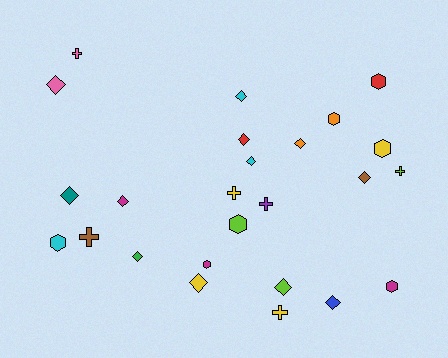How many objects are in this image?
There are 25 objects.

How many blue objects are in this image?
There is 1 blue object.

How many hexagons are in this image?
There are 7 hexagons.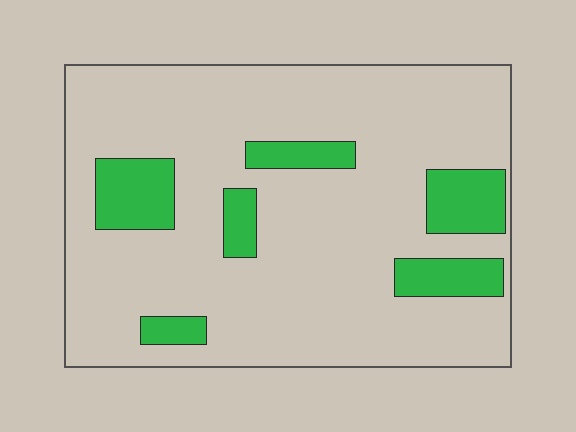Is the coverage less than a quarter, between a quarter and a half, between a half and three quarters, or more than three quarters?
Less than a quarter.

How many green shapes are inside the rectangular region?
6.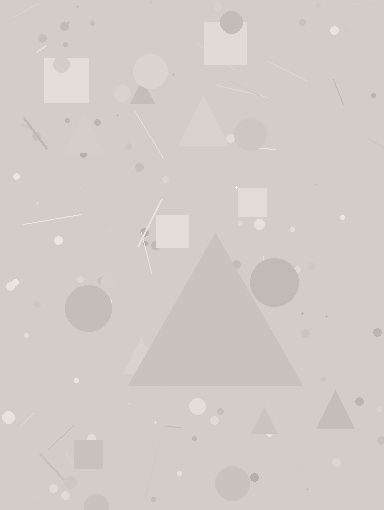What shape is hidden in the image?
A triangle is hidden in the image.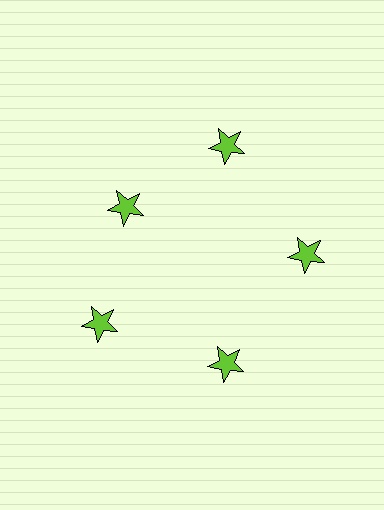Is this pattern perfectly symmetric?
No. The 5 lime stars are arranged in a ring, but one element near the 10 o'clock position is pulled inward toward the center, breaking the 5-fold rotational symmetry.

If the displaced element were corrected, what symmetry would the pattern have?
It would have 5-fold rotational symmetry — the pattern would map onto itself every 72 degrees.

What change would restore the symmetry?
The symmetry would be restored by moving it outward, back onto the ring so that all 5 stars sit at equal angles and equal distance from the center.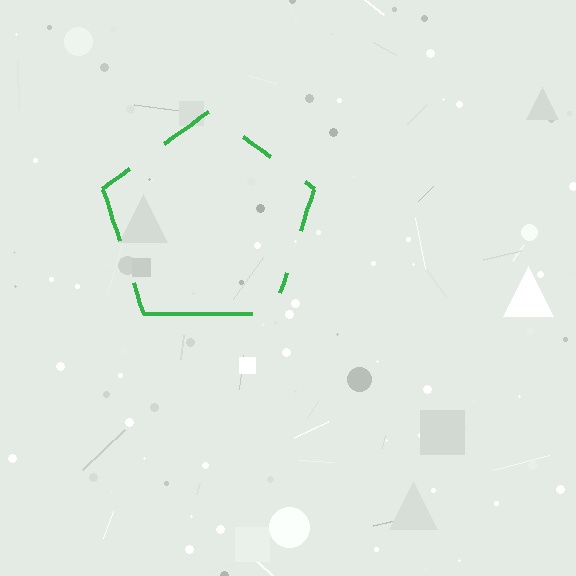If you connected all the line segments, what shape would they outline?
They would outline a pentagon.